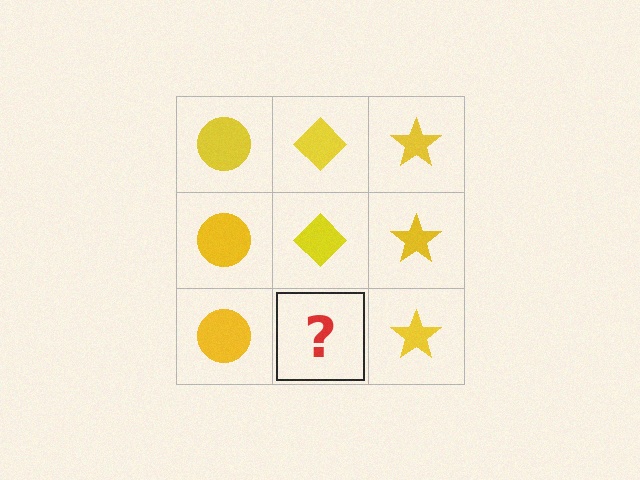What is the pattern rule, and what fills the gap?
The rule is that each column has a consistent shape. The gap should be filled with a yellow diamond.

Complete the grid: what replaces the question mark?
The question mark should be replaced with a yellow diamond.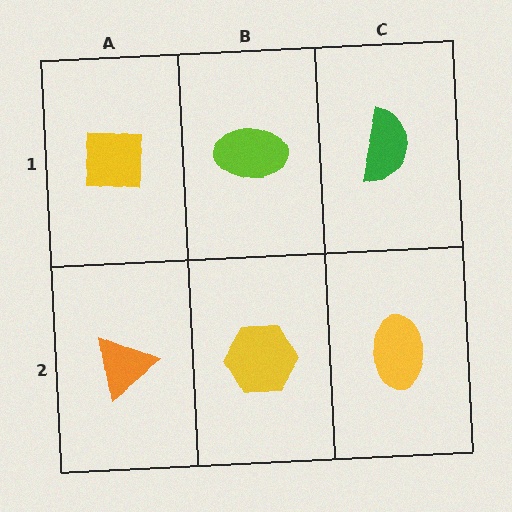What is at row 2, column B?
A yellow hexagon.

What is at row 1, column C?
A green semicircle.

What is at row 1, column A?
A yellow square.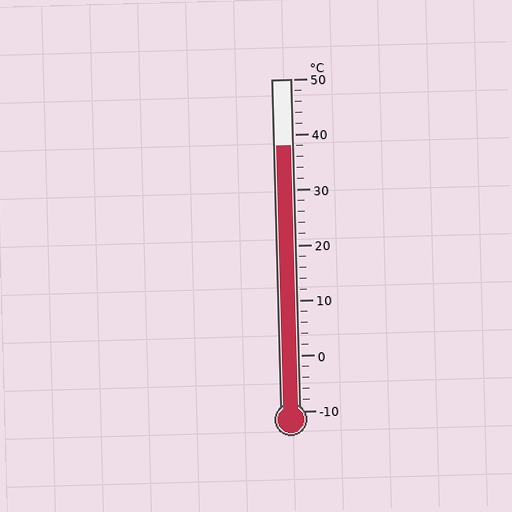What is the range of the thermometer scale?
The thermometer scale ranges from -10°C to 50°C.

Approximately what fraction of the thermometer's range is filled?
The thermometer is filled to approximately 80% of its range.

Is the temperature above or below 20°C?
The temperature is above 20°C.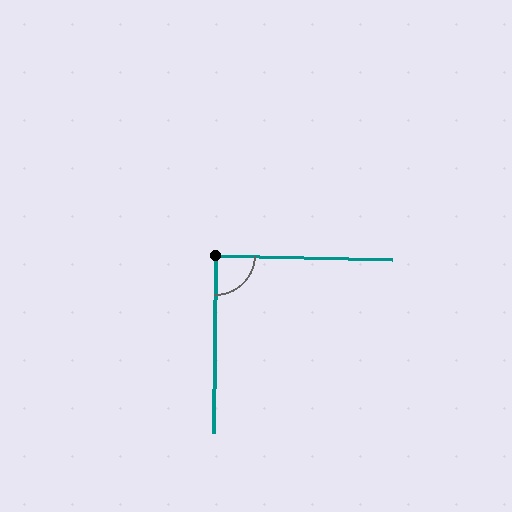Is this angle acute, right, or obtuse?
It is approximately a right angle.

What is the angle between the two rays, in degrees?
Approximately 89 degrees.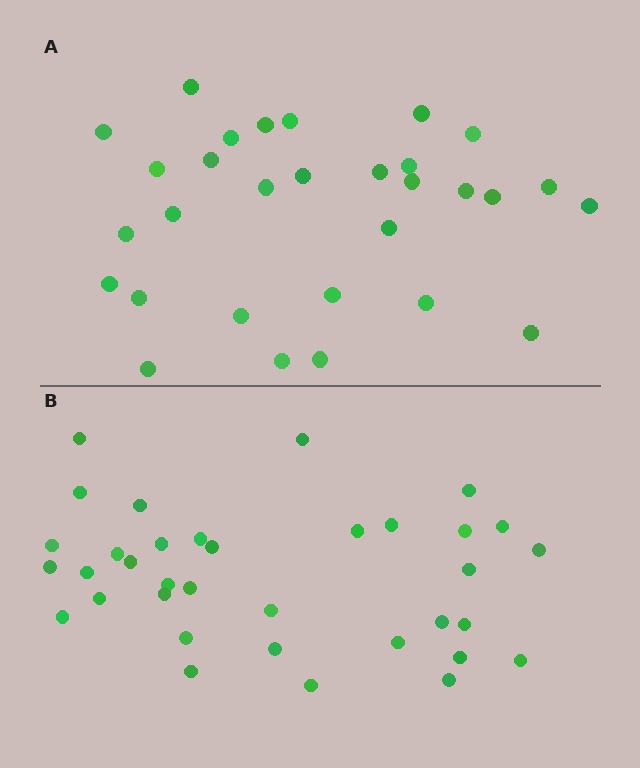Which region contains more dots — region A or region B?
Region B (the bottom region) has more dots.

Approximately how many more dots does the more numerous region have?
Region B has about 5 more dots than region A.